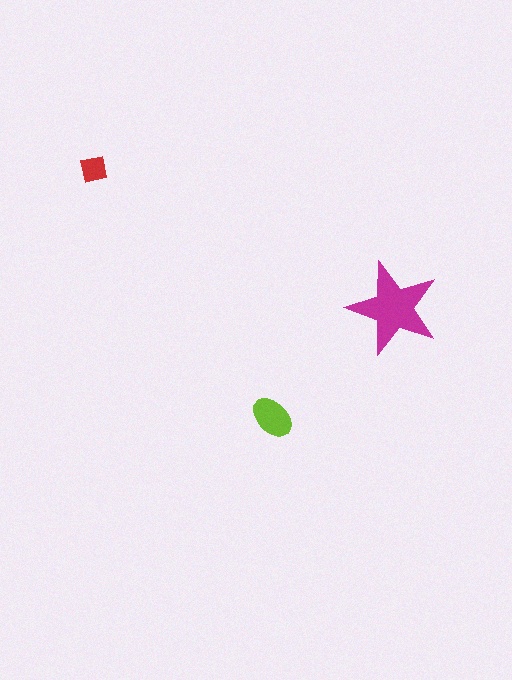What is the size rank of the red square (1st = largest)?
3rd.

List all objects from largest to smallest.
The magenta star, the lime ellipse, the red square.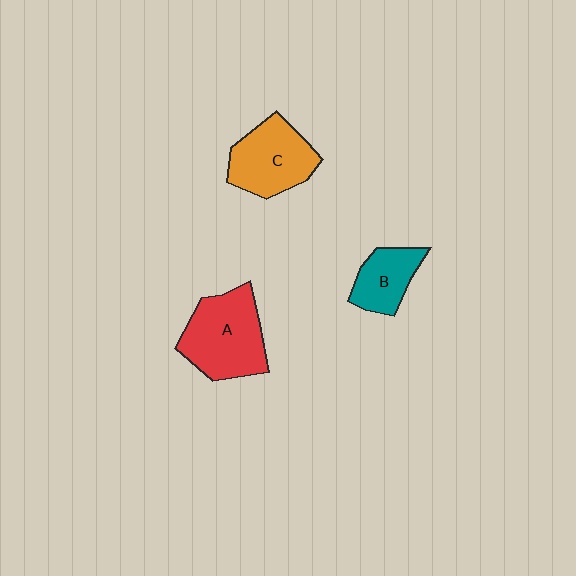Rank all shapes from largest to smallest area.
From largest to smallest: A (red), C (orange), B (teal).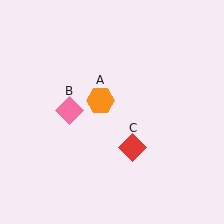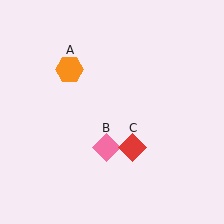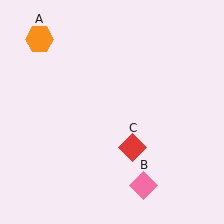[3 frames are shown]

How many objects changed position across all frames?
2 objects changed position: orange hexagon (object A), pink diamond (object B).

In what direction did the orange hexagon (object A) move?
The orange hexagon (object A) moved up and to the left.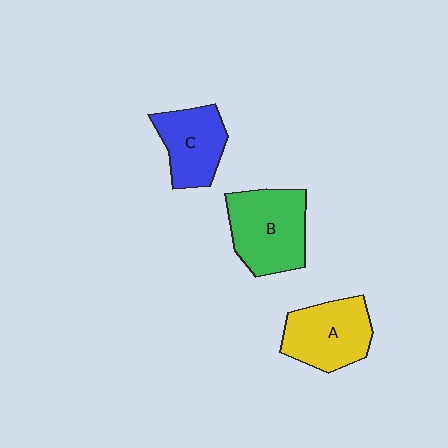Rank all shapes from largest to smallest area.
From largest to smallest: B (green), A (yellow), C (blue).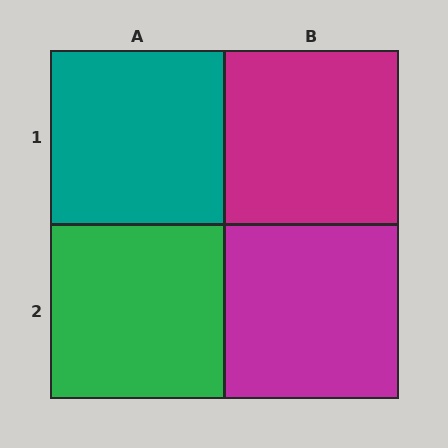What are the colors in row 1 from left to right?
Teal, magenta.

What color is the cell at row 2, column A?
Green.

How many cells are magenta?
2 cells are magenta.